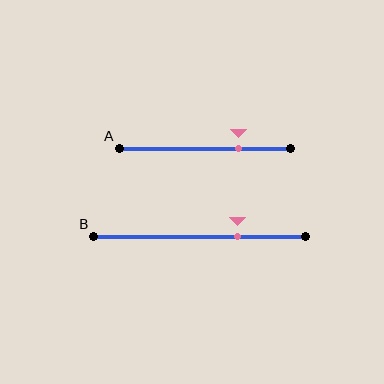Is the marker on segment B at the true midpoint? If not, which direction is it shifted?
No, the marker on segment B is shifted to the right by about 18% of the segment length.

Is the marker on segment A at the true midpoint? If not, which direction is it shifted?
No, the marker on segment A is shifted to the right by about 20% of the segment length.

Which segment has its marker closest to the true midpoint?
Segment B has its marker closest to the true midpoint.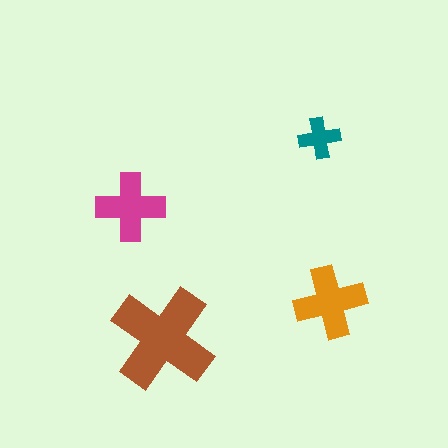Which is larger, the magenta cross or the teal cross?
The magenta one.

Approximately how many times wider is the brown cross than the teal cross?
About 2.5 times wider.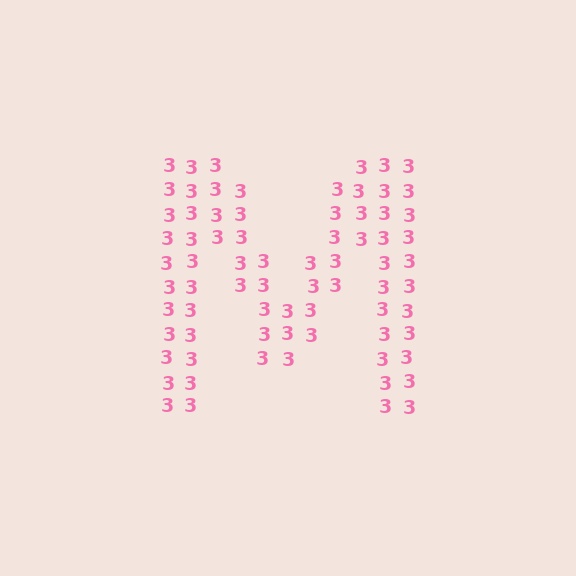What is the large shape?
The large shape is the letter M.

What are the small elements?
The small elements are digit 3's.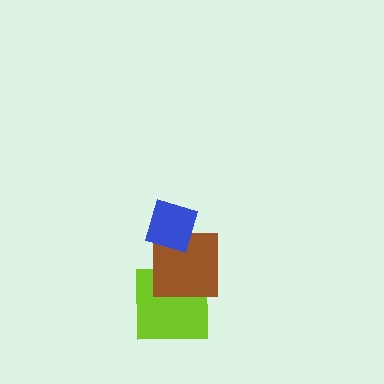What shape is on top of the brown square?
The blue diamond is on top of the brown square.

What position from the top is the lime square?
The lime square is 3rd from the top.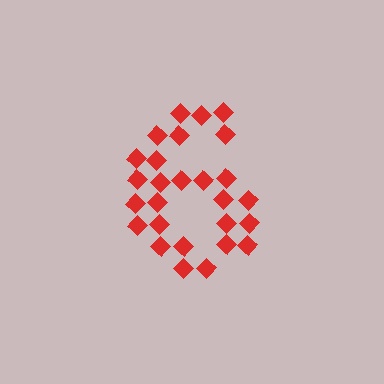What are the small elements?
The small elements are diamonds.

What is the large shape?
The large shape is the digit 6.